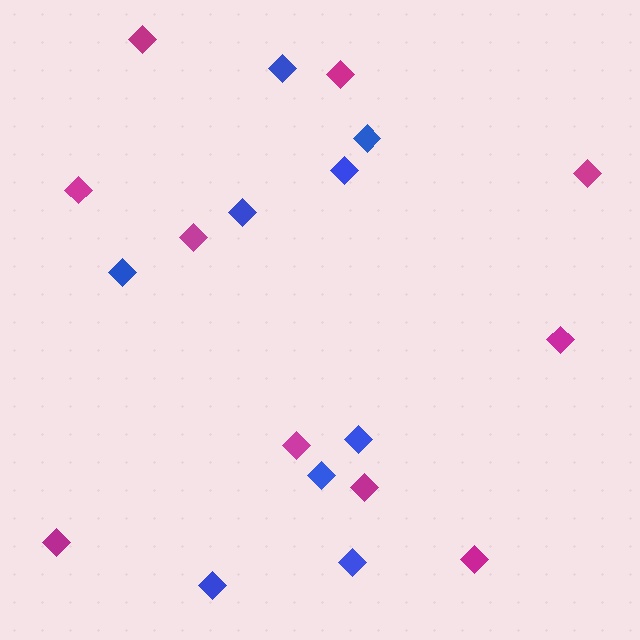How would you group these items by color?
There are 2 groups: one group of blue diamonds (9) and one group of magenta diamonds (10).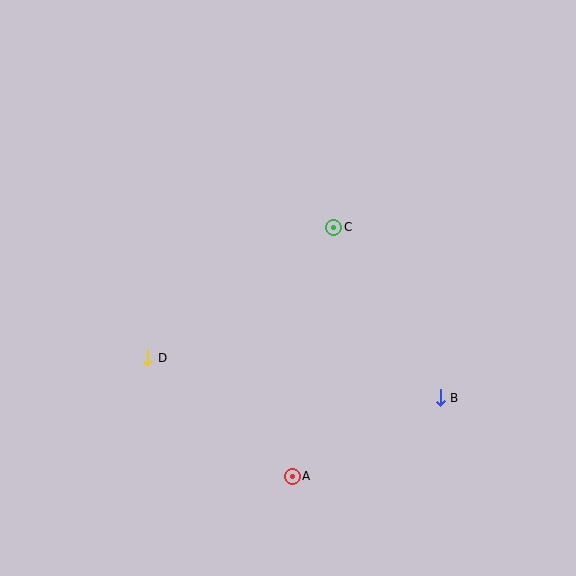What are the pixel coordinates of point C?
Point C is at (334, 227).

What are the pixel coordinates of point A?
Point A is at (292, 476).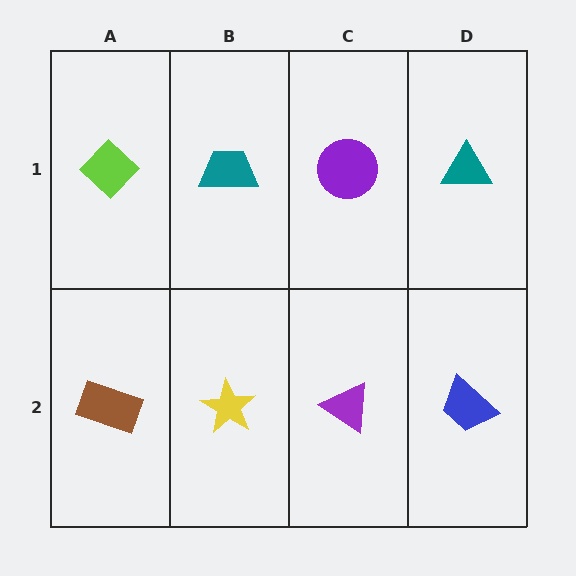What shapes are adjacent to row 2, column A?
A lime diamond (row 1, column A), a yellow star (row 2, column B).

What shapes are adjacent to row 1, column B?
A yellow star (row 2, column B), a lime diamond (row 1, column A), a purple circle (row 1, column C).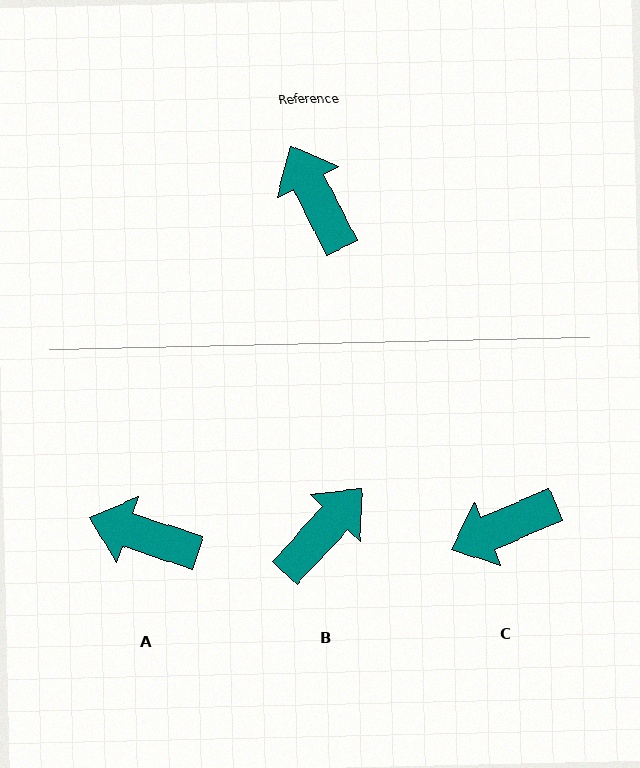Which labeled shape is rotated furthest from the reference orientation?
C, about 86 degrees away.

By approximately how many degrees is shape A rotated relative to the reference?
Approximately 45 degrees counter-clockwise.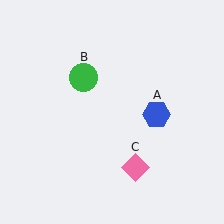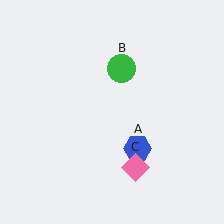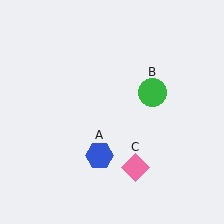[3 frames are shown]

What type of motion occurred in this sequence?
The blue hexagon (object A), green circle (object B) rotated clockwise around the center of the scene.